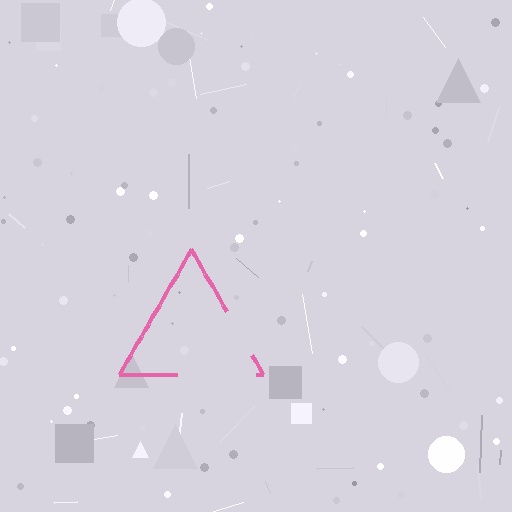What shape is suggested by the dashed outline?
The dashed outline suggests a triangle.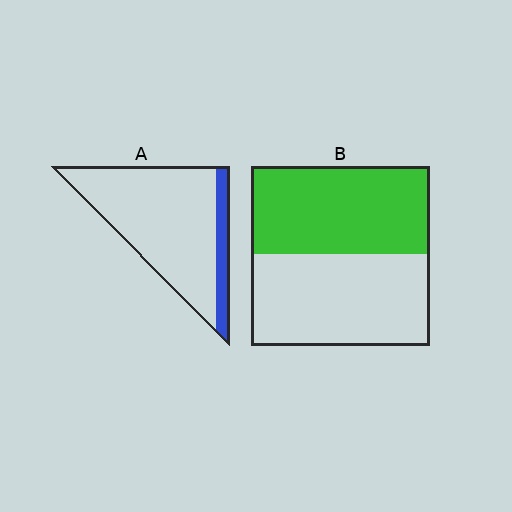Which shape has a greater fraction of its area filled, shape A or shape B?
Shape B.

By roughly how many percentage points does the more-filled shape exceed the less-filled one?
By roughly 35 percentage points (B over A).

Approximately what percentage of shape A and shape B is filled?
A is approximately 15% and B is approximately 50%.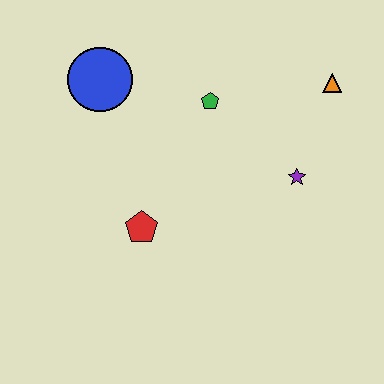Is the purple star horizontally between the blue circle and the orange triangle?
Yes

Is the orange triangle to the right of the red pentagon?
Yes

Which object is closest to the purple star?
The orange triangle is closest to the purple star.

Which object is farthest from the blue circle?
The orange triangle is farthest from the blue circle.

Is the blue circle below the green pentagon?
No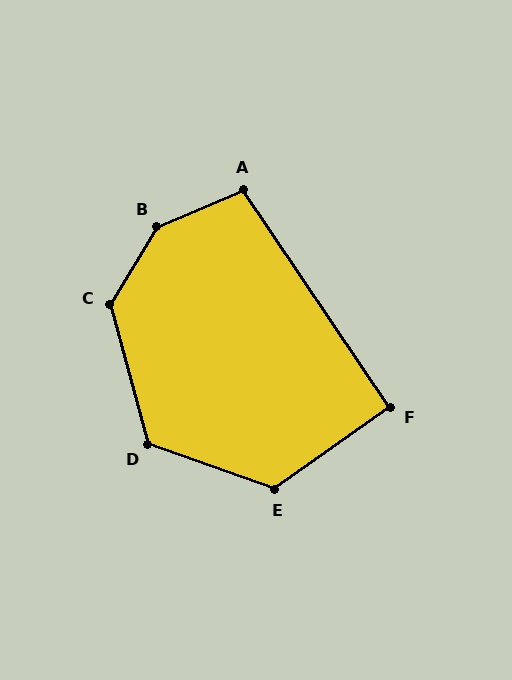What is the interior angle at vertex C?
Approximately 134 degrees (obtuse).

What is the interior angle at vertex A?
Approximately 101 degrees (obtuse).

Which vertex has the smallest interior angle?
F, at approximately 91 degrees.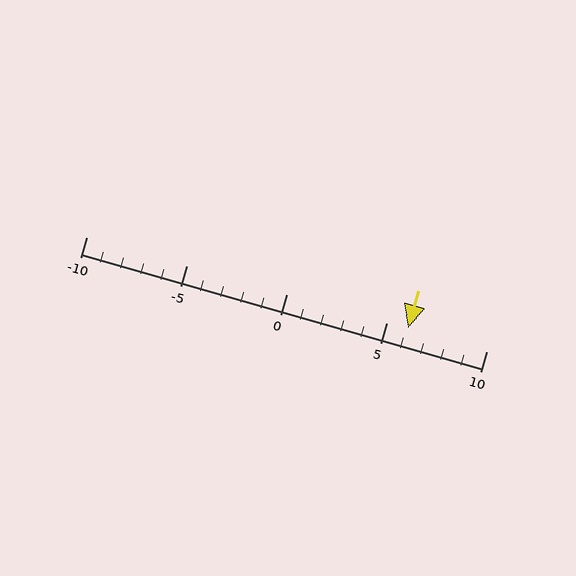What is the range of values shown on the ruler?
The ruler shows values from -10 to 10.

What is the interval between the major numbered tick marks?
The major tick marks are spaced 5 units apart.